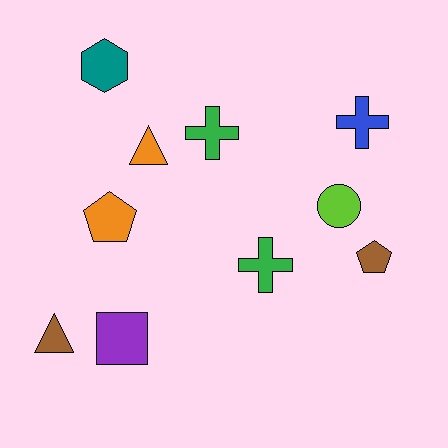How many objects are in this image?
There are 10 objects.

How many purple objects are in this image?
There is 1 purple object.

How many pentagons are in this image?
There are 2 pentagons.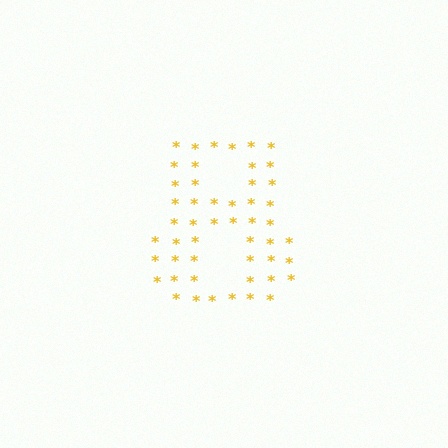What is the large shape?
The large shape is the digit 8.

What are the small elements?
The small elements are asterisks.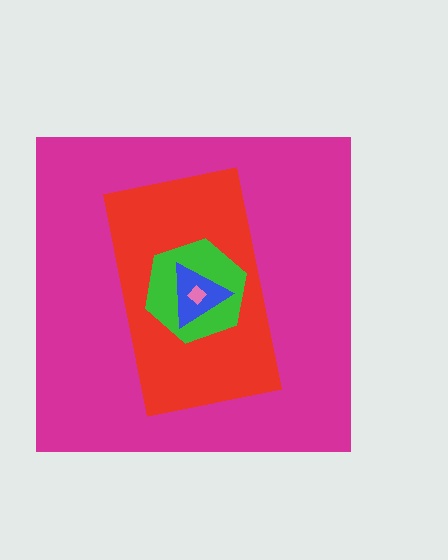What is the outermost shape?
The magenta square.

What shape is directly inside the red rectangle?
The green hexagon.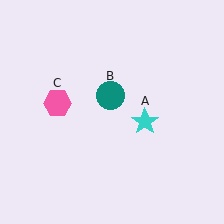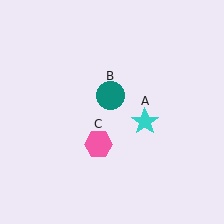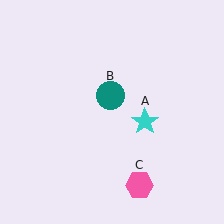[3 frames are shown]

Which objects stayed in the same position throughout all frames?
Cyan star (object A) and teal circle (object B) remained stationary.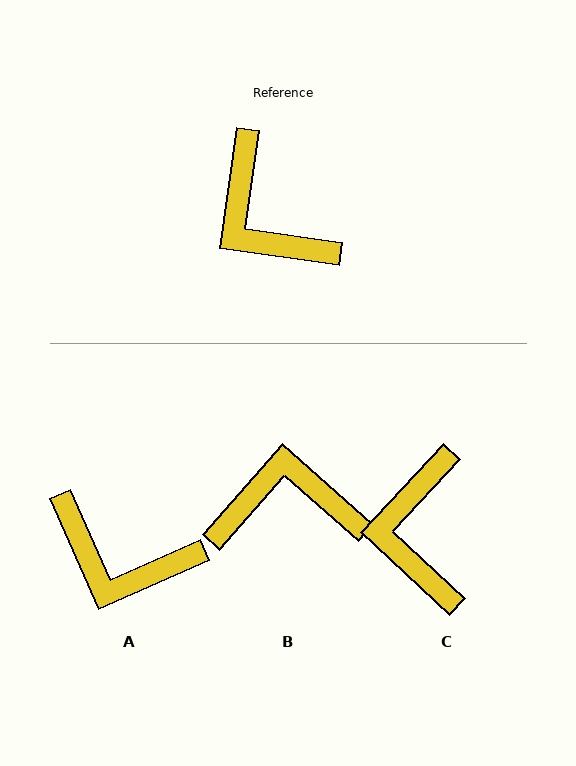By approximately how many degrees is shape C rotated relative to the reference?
Approximately 35 degrees clockwise.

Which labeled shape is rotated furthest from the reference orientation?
B, about 123 degrees away.